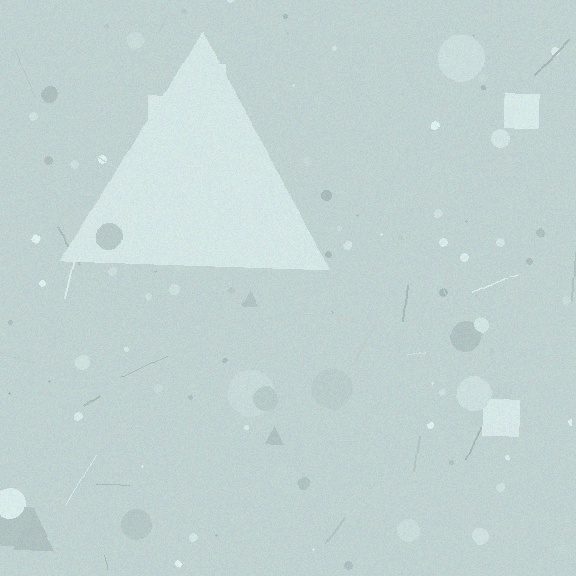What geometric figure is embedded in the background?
A triangle is embedded in the background.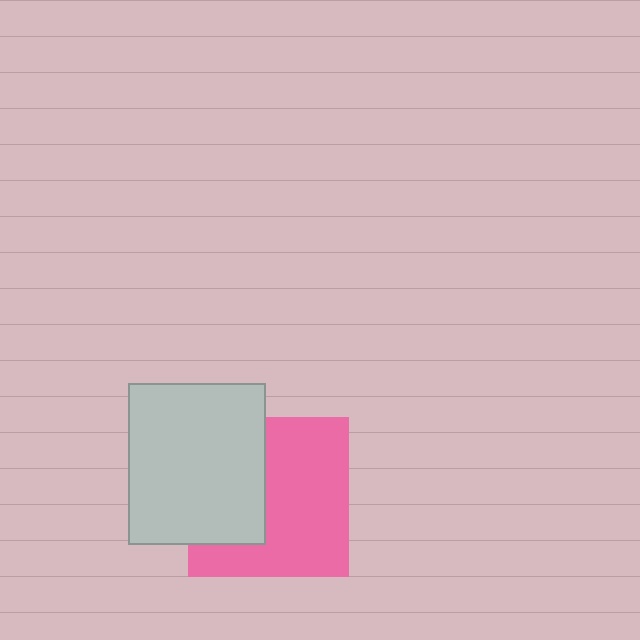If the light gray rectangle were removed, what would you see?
You would see the complete pink square.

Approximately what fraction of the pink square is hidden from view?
Roughly 39% of the pink square is hidden behind the light gray rectangle.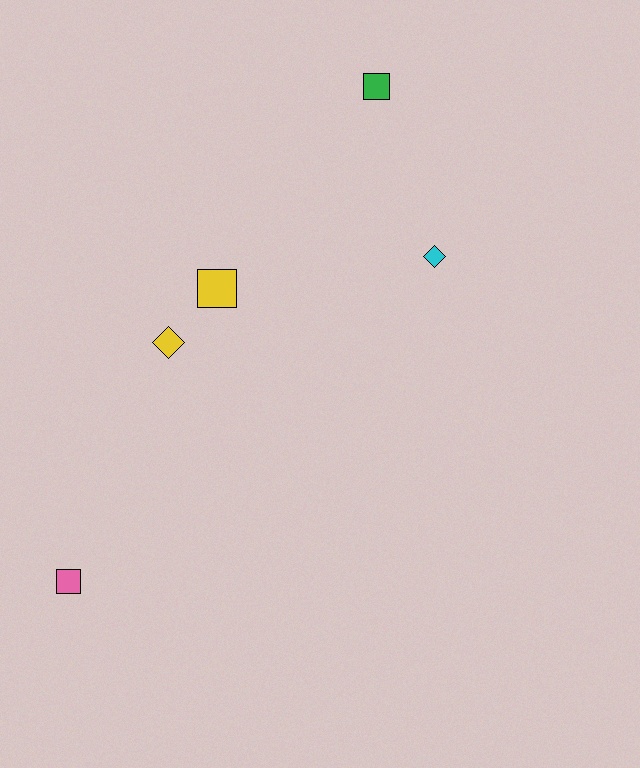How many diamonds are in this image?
There are 2 diamonds.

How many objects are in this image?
There are 5 objects.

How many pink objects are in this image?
There is 1 pink object.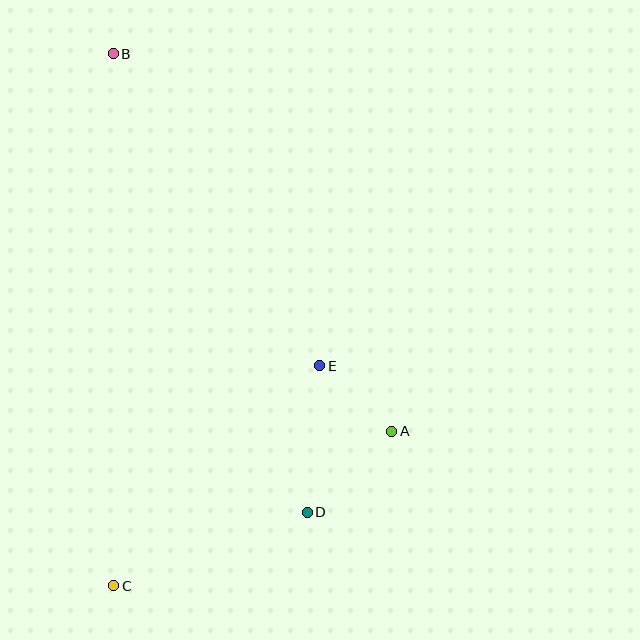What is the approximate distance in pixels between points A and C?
The distance between A and C is approximately 318 pixels.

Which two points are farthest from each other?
Points B and C are farthest from each other.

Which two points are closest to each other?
Points A and E are closest to each other.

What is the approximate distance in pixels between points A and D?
The distance between A and D is approximately 117 pixels.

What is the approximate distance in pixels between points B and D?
The distance between B and D is approximately 498 pixels.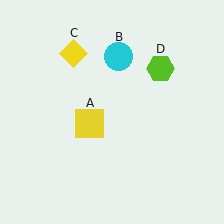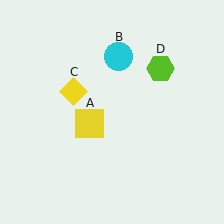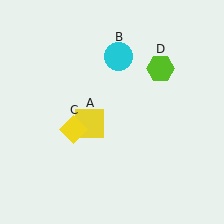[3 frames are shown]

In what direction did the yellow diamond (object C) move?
The yellow diamond (object C) moved down.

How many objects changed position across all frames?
1 object changed position: yellow diamond (object C).